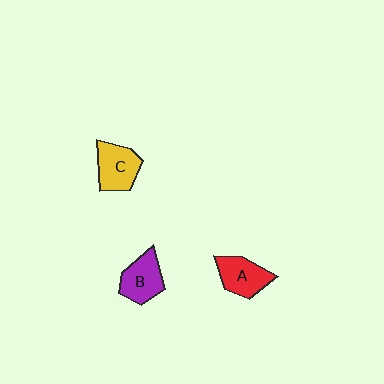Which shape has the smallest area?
Shape B (purple).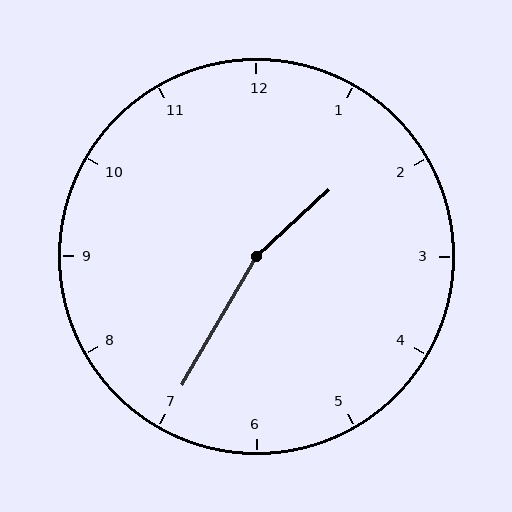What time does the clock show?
1:35.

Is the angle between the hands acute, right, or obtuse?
It is obtuse.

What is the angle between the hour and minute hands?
Approximately 162 degrees.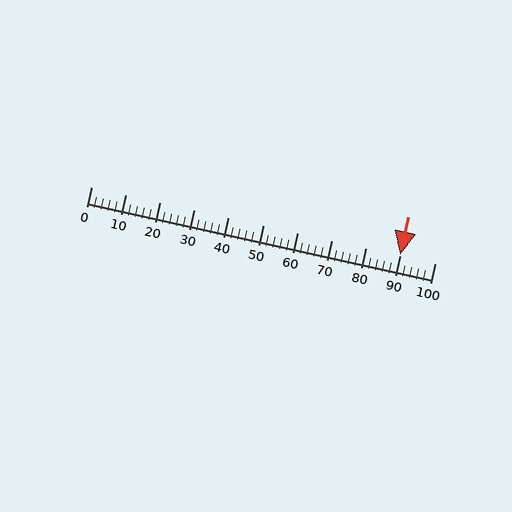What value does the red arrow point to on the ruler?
The red arrow points to approximately 90.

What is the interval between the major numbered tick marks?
The major tick marks are spaced 10 units apart.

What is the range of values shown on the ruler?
The ruler shows values from 0 to 100.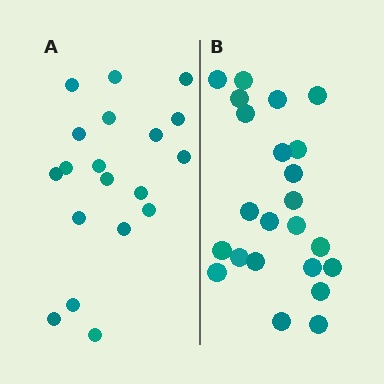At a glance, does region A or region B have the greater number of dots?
Region B (the right region) has more dots.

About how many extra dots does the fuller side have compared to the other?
Region B has about 4 more dots than region A.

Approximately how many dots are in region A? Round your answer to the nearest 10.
About 20 dots. (The exact count is 19, which rounds to 20.)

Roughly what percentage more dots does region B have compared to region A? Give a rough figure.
About 20% more.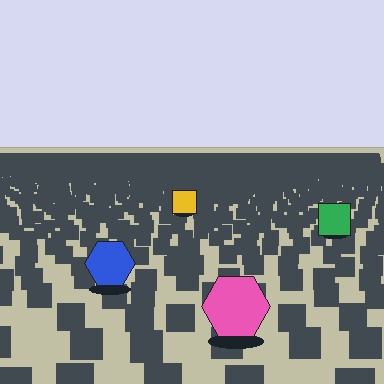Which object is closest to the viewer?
The pink hexagon is closest. The texture marks near it are larger and more spread out.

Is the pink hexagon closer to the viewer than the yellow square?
Yes. The pink hexagon is closer — you can tell from the texture gradient: the ground texture is coarser near it.